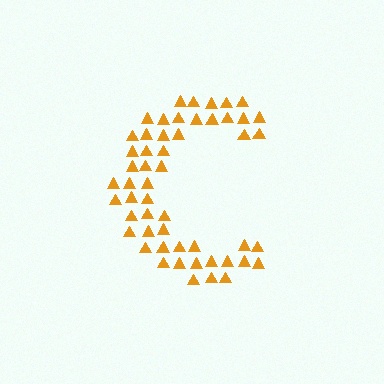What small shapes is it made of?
It is made of small triangles.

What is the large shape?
The large shape is the letter C.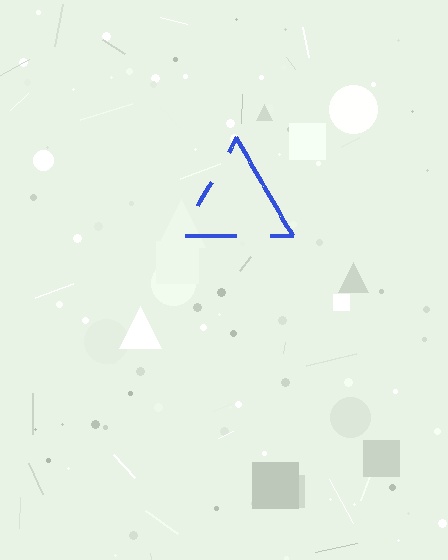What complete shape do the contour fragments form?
The contour fragments form a triangle.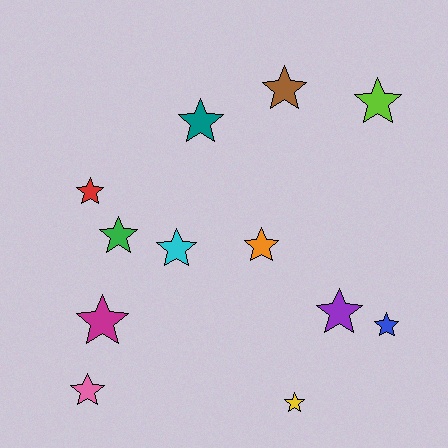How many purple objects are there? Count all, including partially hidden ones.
There is 1 purple object.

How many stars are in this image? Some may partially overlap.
There are 12 stars.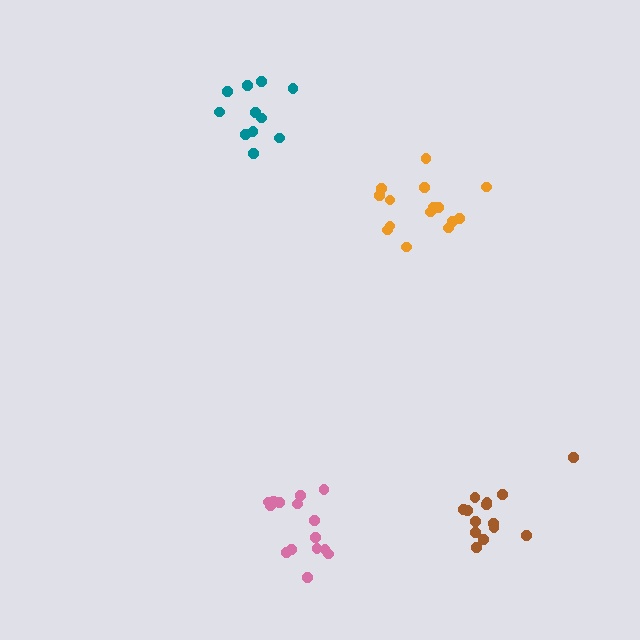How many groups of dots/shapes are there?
There are 4 groups.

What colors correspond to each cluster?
The clusters are colored: brown, orange, pink, teal.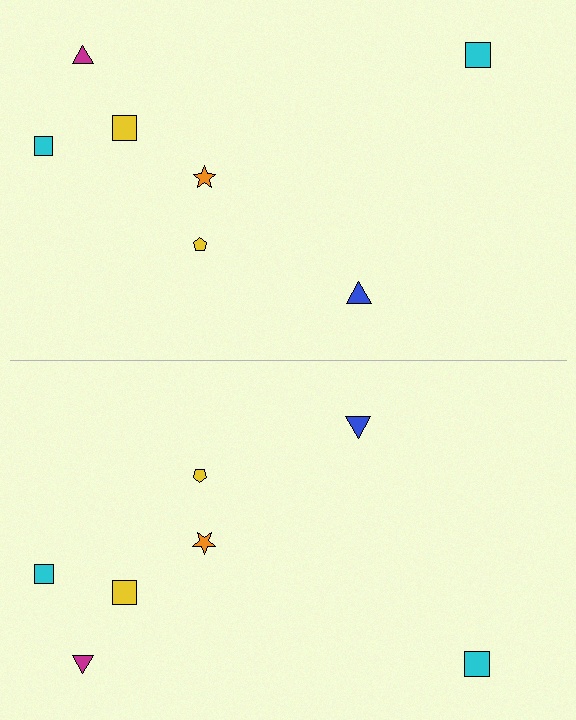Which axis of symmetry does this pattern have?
The pattern has a horizontal axis of symmetry running through the center of the image.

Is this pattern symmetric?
Yes, this pattern has bilateral (reflection) symmetry.